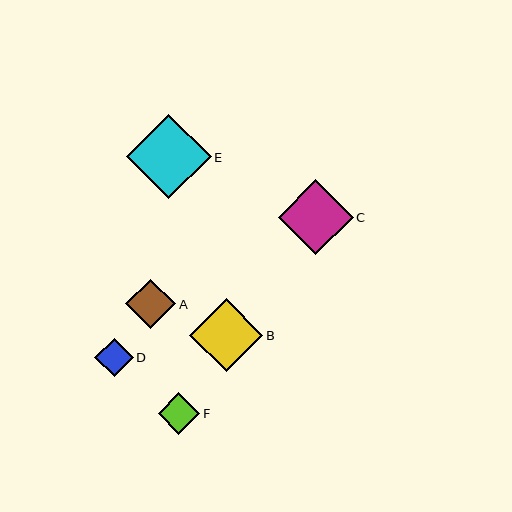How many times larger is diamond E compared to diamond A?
Diamond E is approximately 1.7 times the size of diamond A.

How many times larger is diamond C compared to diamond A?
Diamond C is approximately 1.5 times the size of diamond A.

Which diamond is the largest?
Diamond E is the largest with a size of approximately 84 pixels.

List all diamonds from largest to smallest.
From largest to smallest: E, C, B, A, F, D.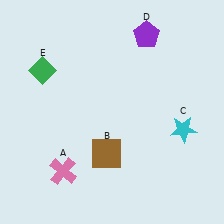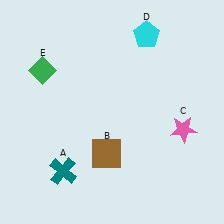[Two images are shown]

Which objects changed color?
A changed from pink to teal. C changed from cyan to pink. D changed from purple to cyan.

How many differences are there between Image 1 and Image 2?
There are 3 differences between the two images.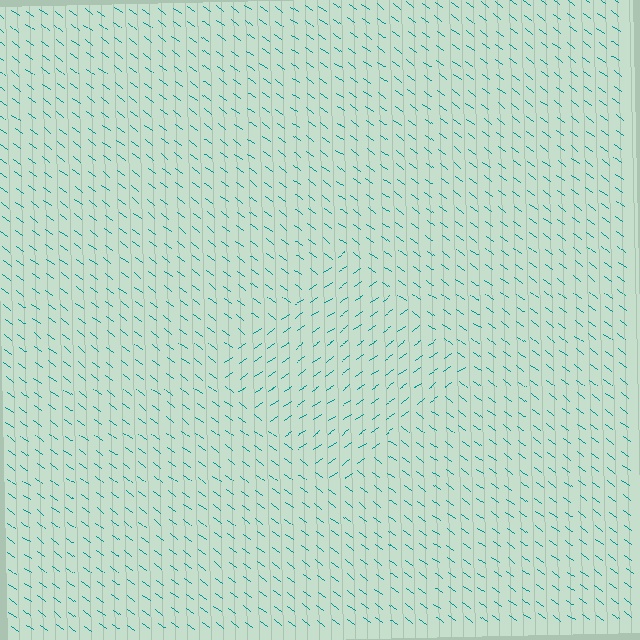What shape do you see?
I see a diamond.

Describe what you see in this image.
The image is filled with small teal line segments. A diamond region in the image has lines oriented differently from the surrounding lines, creating a visible texture boundary.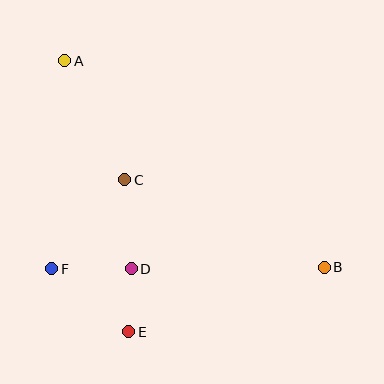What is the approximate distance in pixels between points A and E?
The distance between A and E is approximately 278 pixels.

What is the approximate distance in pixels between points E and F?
The distance between E and F is approximately 99 pixels.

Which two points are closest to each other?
Points D and E are closest to each other.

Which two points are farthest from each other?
Points A and B are farthest from each other.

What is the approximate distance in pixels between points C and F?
The distance between C and F is approximately 115 pixels.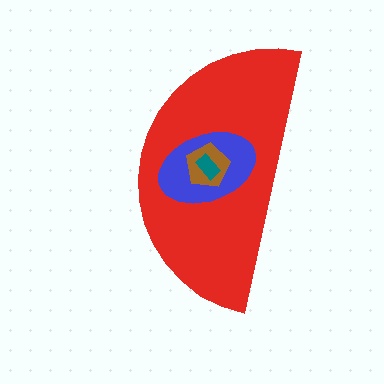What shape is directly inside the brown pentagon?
The teal rectangle.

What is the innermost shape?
The teal rectangle.